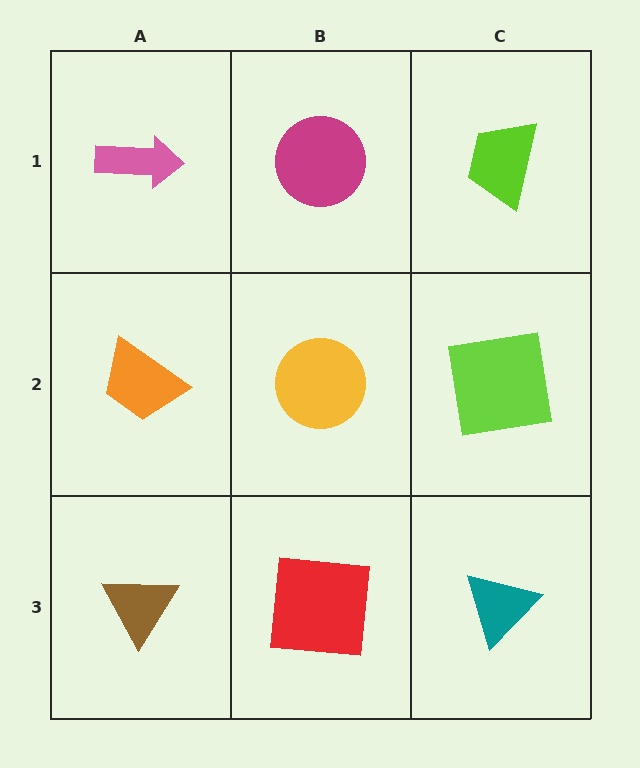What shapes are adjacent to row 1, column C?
A lime square (row 2, column C), a magenta circle (row 1, column B).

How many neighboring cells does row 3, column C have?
2.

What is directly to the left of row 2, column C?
A yellow circle.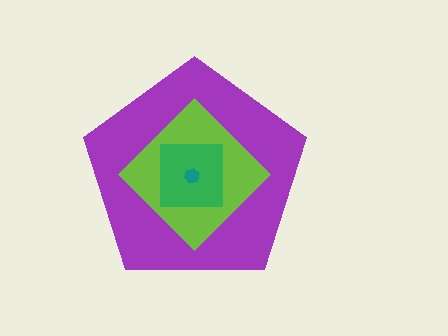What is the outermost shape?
The purple pentagon.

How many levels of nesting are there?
4.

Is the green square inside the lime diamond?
Yes.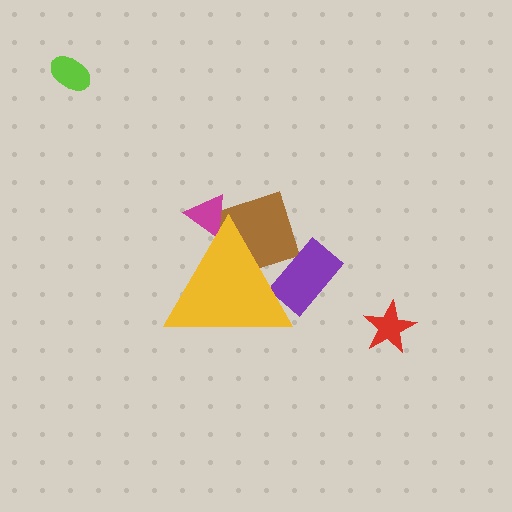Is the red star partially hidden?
No, the red star is fully visible.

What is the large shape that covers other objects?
A yellow triangle.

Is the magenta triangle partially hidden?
Yes, the magenta triangle is partially hidden behind the yellow triangle.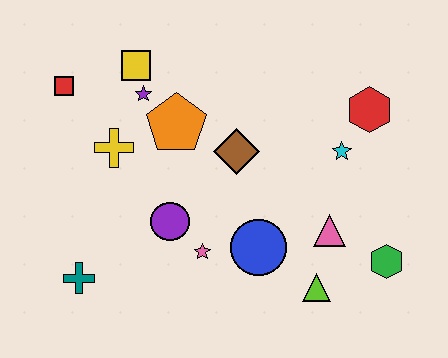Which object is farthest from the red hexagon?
The teal cross is farthest from the red hexagon.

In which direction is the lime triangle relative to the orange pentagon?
The lime triangle is below the orange pentagon.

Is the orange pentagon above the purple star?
No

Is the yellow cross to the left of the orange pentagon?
Yes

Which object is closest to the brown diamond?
The orange pentagon is closest to the brown diamond.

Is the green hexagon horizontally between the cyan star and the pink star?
No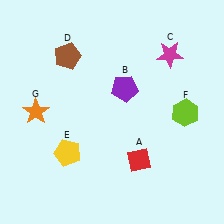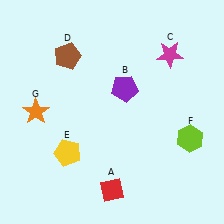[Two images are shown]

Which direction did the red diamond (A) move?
The red diamond (A) moved down.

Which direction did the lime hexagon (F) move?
The lime hexagon (F) moved down.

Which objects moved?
The objects that moved are: the red diamond (A), the lime hexagon (F).